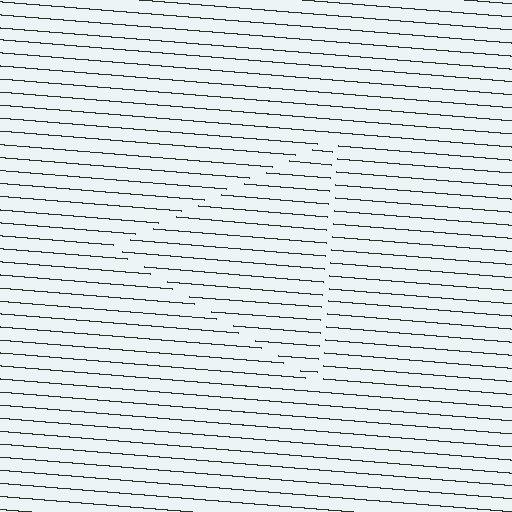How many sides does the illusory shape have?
3 sides — the line-ends trace a triangle.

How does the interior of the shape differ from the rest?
The interior of the shape contains the same grating, shifted by half a period — the contour is defined by the phase discontinuity where line-ends from the inner and outer gratings abut.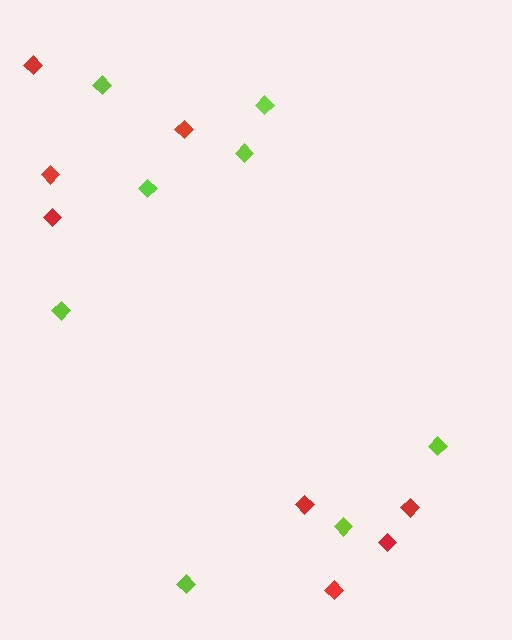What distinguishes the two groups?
There are 2 groups: one group of lime diamonds (8) and one group of red diamonds (8).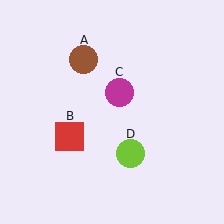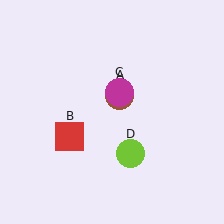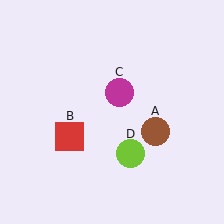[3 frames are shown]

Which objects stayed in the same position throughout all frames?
Red square (object B) and magenta circle (object C) and lime circle (object D) remained stationary.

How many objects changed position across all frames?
1 object changed position: brown circle (object A).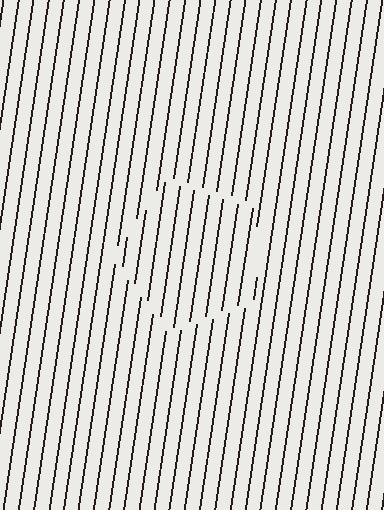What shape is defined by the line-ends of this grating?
An illusory pentagon. The interior of the shape contains the same grating, shifted by half a period — the contour is defined by the phase discontinuity where line-ends from the inner and outer gratings abut.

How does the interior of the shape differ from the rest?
The interior of the shape contains the same grating, shifted by half a period — the contour is defined by the phase discontinuity where line-ends from the inner and outer gratings abut.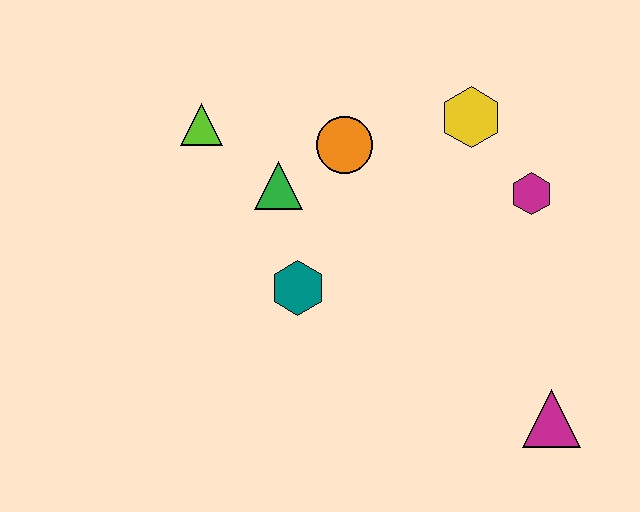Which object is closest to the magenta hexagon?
The yellow hexagon is closest to the magenta hexagon.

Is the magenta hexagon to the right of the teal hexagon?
Yes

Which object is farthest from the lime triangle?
The magenta triangle is farthest from the lime triangle.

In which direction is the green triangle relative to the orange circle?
The green triangle is to the left of the orange circle.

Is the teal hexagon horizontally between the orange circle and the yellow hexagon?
No